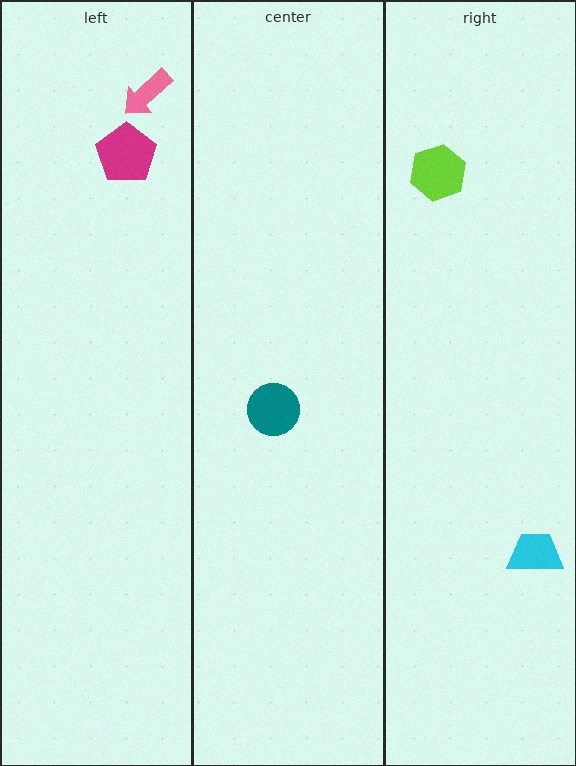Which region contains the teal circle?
The center region.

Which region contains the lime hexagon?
The right region.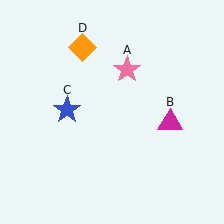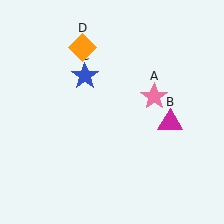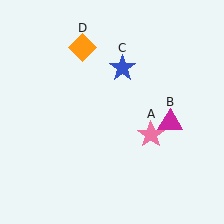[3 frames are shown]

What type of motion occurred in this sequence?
The pink star (object A), blue star (object C) rotated clockwise around the center of the scene.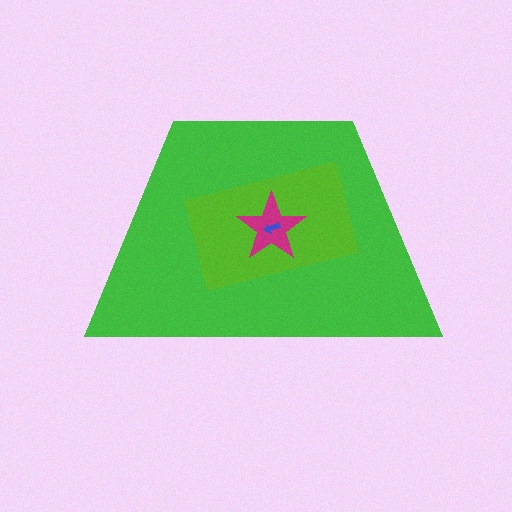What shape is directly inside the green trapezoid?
The lime rectangle.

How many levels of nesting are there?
4.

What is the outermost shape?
The green trapezoid.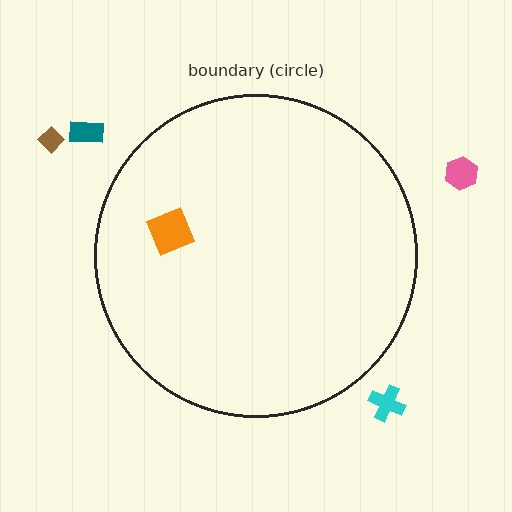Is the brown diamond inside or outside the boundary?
Outside.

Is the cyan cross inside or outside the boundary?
Outside.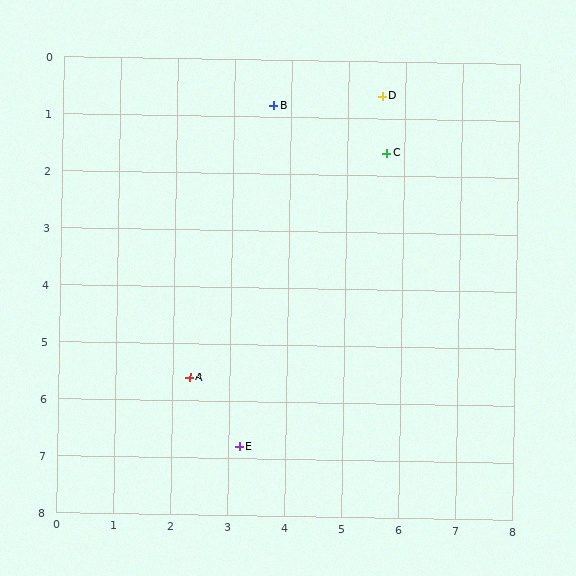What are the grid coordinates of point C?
Point C is at approximately (5.7, 1.6).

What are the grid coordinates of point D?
Point D is at approximately (5.6, 0.6).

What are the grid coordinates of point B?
Point B is at approximately (3.7, 0.8).